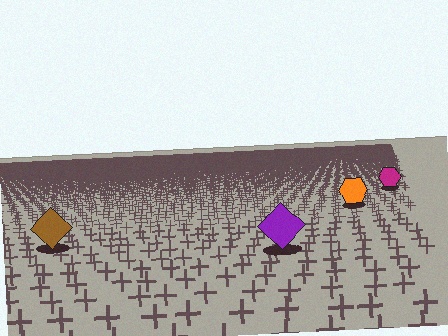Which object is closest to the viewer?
The purple diamond is closest. The texture marks near it are larger and more spread out.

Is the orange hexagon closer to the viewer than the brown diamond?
No. The brown diamond is closer — you can tell from the texture gradient: the ground texture is coarser near it.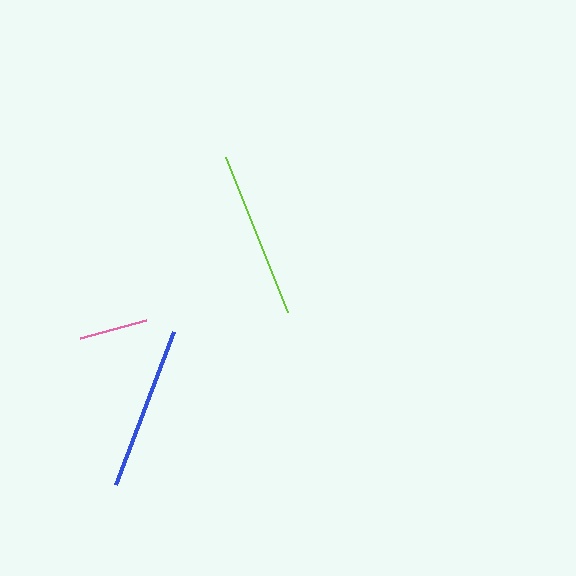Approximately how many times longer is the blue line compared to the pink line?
The blue line is approximately 2.4 times the length of the pink line.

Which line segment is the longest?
The lime line is the longest at approximately 167 pixels.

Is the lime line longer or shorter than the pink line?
The lime line is longer than the pink line.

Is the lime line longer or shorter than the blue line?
The lime line is longer than the blue line.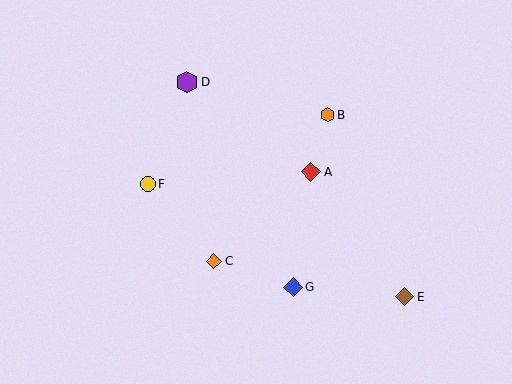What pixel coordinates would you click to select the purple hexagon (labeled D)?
Click at (187, 82) to select the purple hexagon D.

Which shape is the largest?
The purple hexagon (labeled D) is the largest.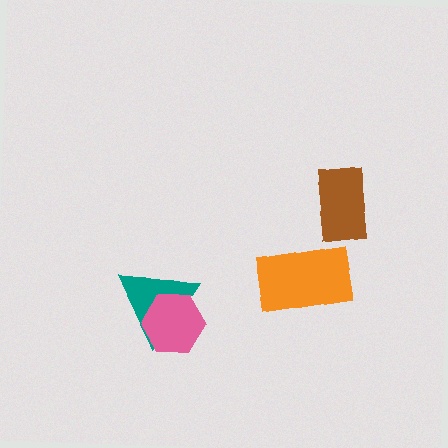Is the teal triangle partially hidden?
Yes, it is partially covered by another shape.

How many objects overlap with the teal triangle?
1 object overlaps with the teal triangle.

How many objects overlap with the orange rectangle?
0 objects overlap with the orange rectangle.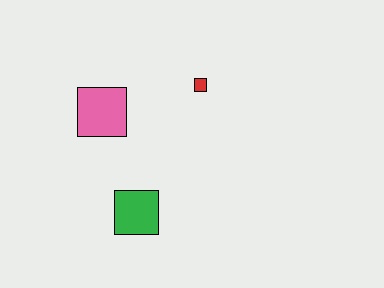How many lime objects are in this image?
There are no lime objects.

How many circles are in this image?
There are no circles.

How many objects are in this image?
There are 3 objects.